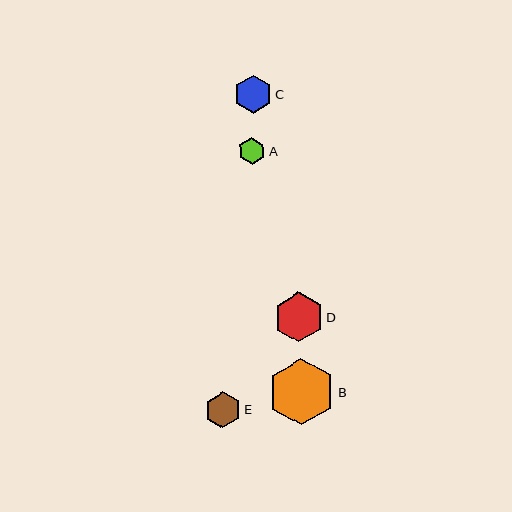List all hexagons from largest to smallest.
From largest to smallest: B, D, C, E, A.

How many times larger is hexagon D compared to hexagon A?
Hexagon D is approximately 1.9 times the size of hexagon A.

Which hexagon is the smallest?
Hexagon A is the smallest with a size of approximately 27 pixels.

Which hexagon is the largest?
Hexagon B is the largest with a size of approximately 67 pixels.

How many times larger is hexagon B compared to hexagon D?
Hexagon B is approximately 1.3 times the size of hexagon D.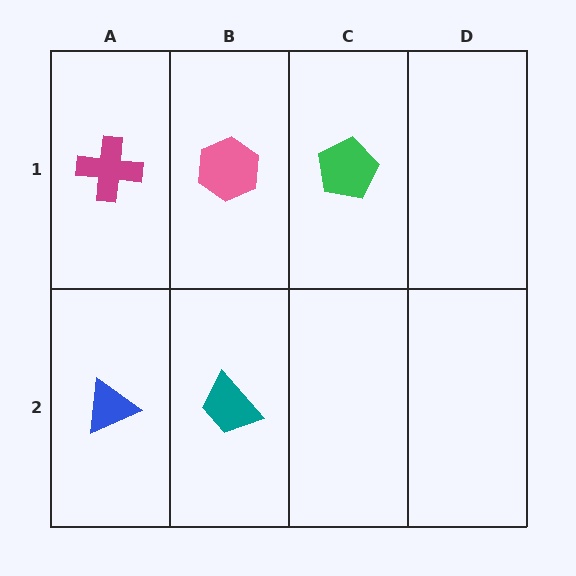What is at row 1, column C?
A green pentagon.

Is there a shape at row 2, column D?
No, that cell is empty.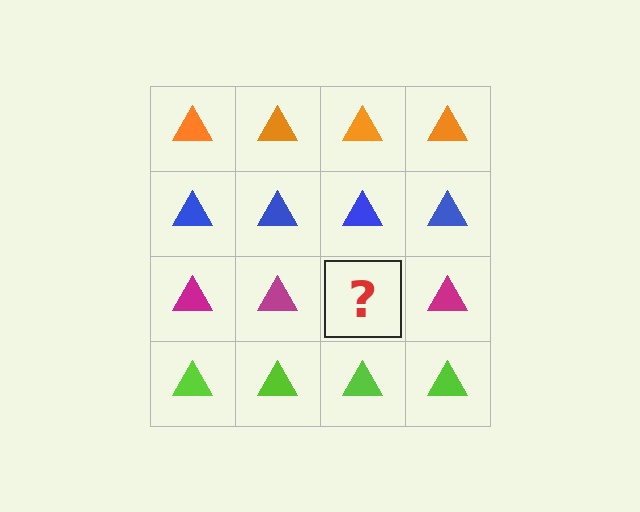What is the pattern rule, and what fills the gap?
The rule is that each row has a consistent color. The gap should be filled with a magenta triangle.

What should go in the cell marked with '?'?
The missing cell should contain a magenta triangle.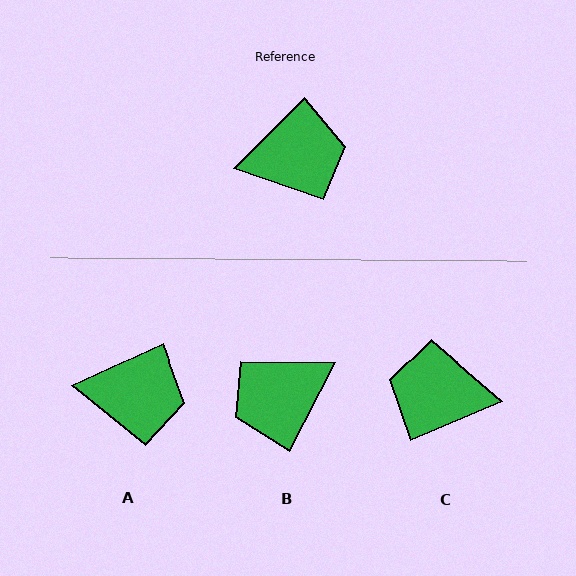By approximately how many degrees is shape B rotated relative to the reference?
Approximately 162 degrees clockwise.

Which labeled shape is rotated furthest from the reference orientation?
B, about 162 degrees away.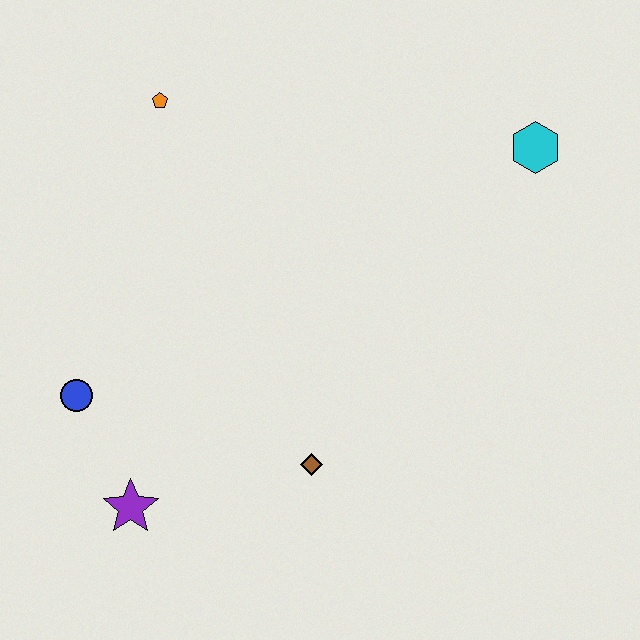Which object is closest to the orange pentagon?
The blue circle is closest to the orange pentagon.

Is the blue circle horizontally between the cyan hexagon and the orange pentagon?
No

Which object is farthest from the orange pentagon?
The purple star is farthest from the orange pentagon.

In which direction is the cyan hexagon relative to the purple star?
The cyan hexagon is to the right of the purple star.